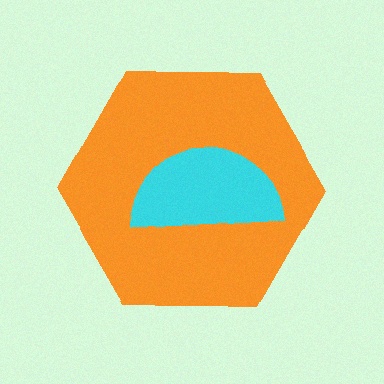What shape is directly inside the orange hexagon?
The cyan semicircle.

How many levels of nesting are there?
2.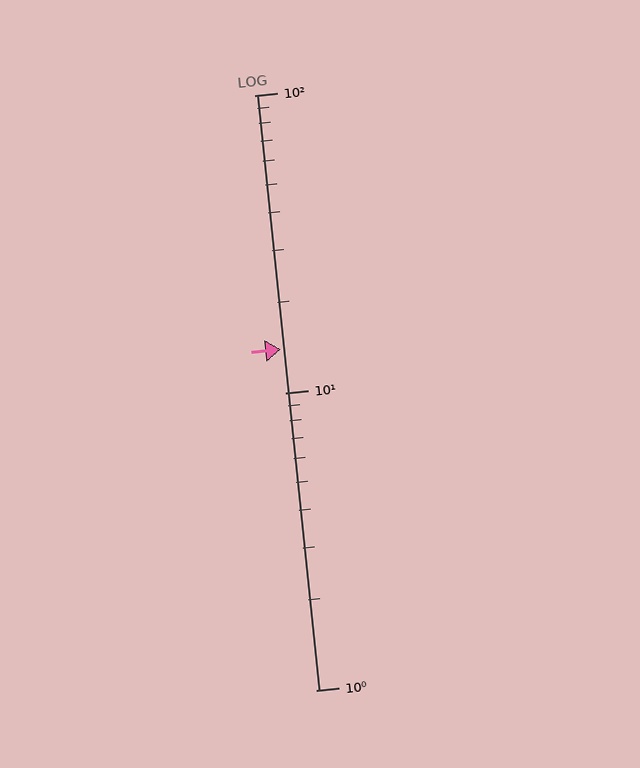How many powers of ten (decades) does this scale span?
The scale spans 2 decades, from 1 to 100.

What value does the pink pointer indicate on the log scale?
The pointer indicates approximately 14.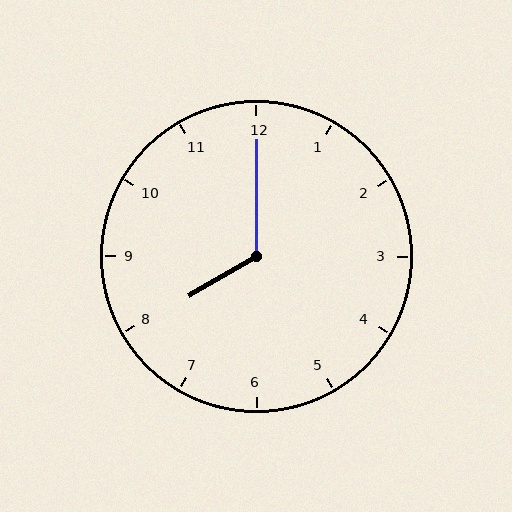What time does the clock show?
8:00.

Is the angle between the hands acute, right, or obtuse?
It is obtuse.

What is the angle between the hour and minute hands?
Approximately 120 degrees.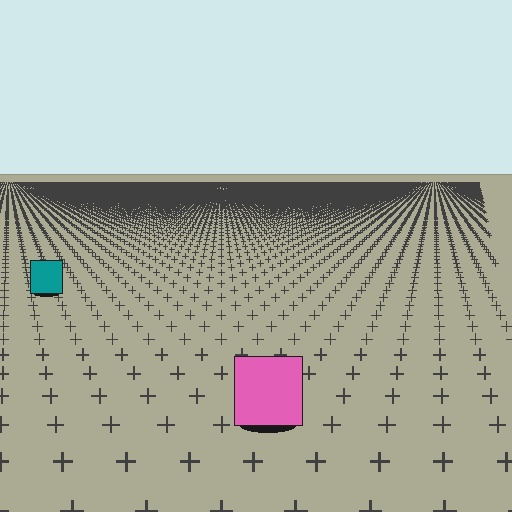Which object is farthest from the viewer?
The teal square is farthest from the viewer. It appears smaller and the ground texture around it is denser.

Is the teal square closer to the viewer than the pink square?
No. The pink square is closer — you can tell from the texture gradient: the ground texture is coarser near it.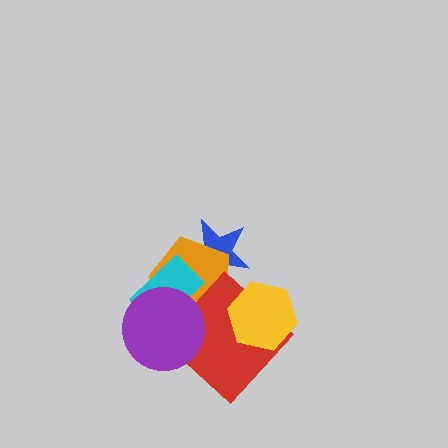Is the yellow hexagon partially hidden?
No, no other shape covers it.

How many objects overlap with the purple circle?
3 objects overlap with the purple circle.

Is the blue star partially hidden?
Yes, it is partially covered by another shape.